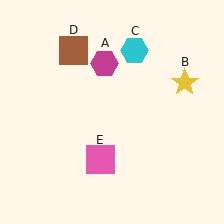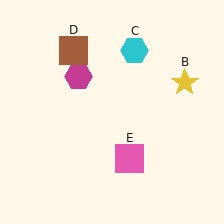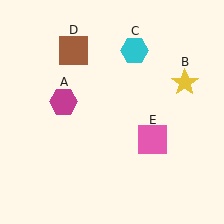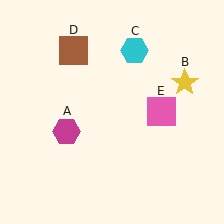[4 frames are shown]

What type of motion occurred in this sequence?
The magenta hexagon (object A), pink square (object E) rotated counterclockwise around the center of the scene.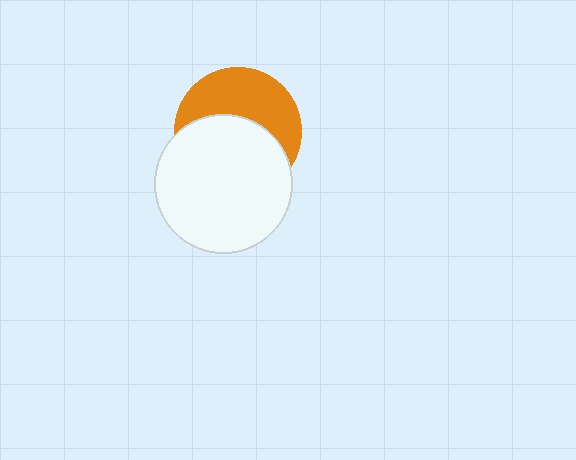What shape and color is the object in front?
The object in front is a white circle.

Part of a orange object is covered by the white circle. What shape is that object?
It is a circle.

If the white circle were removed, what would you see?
You would see the complete orange circle.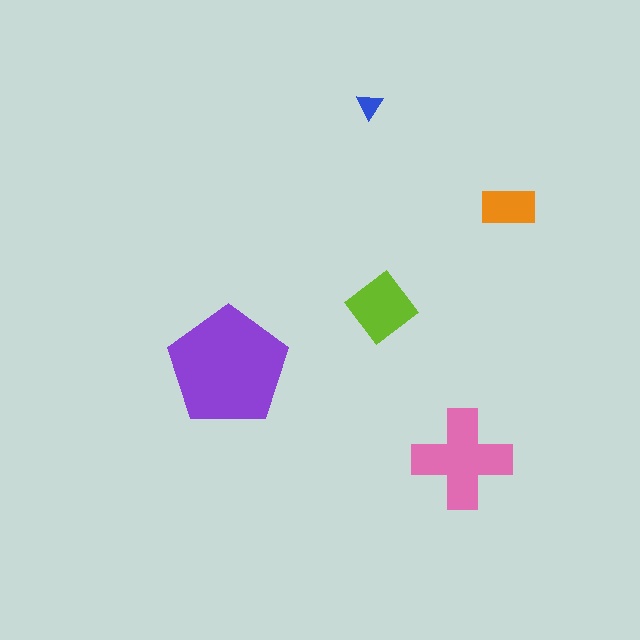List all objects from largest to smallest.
The purple pentagon, the pink cross, the lime diamond, the orange rectangle, the blue triangle.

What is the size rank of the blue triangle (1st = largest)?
5th.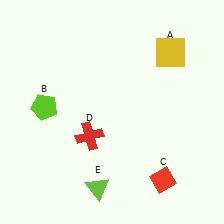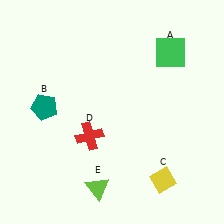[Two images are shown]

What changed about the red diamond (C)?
In Image 1, C is red. In Image 2, it changed to yellow.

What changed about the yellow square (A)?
In Image 1, A is yellow. In Image 2, it changed to green.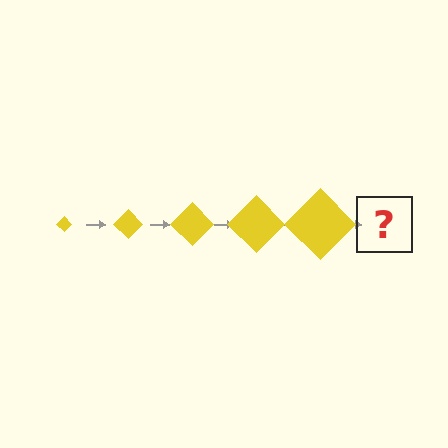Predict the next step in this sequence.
The next step is a yellow diamond, larger than the previous one.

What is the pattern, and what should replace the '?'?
The pattern is that the diamond gets progressively larger each step. The '?' should be a yellow diamond, larger than the previous one.